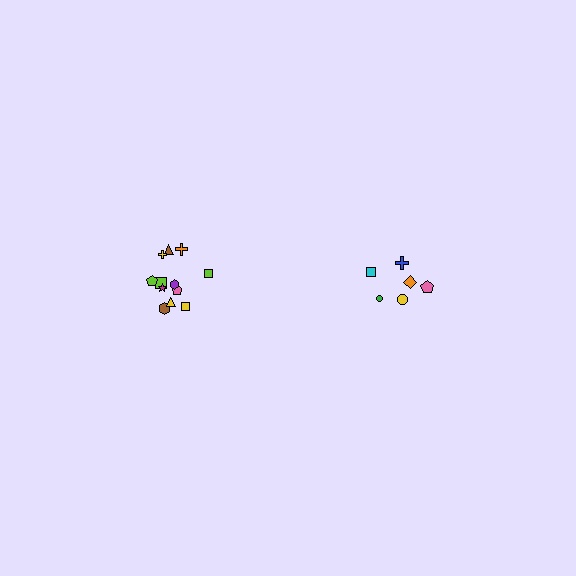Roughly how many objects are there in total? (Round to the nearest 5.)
Roughly 20 objects in total.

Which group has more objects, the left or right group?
The left group.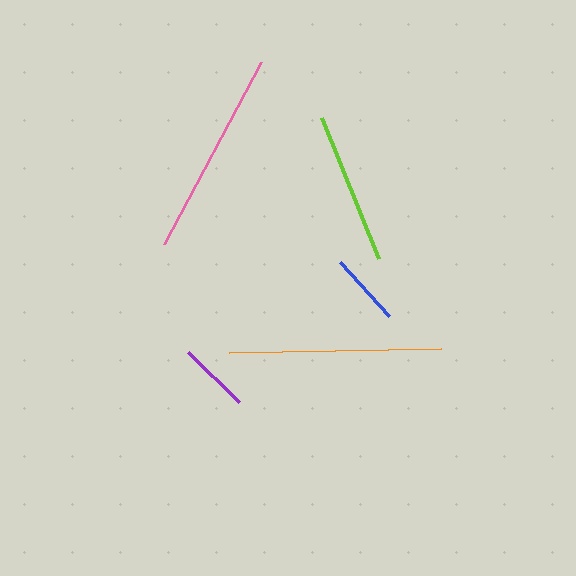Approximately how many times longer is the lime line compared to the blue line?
The lime line is approximately 2.1 times the length of the blue line.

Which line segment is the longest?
The orange line is the longest at approximately 212 pixels.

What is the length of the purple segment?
The purple segment is approximately 72 pixels long.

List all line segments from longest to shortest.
From longest to shortest: orange, pink, lime, blue, purple.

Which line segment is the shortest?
The purple line is the shortest at approximately 72 pixels.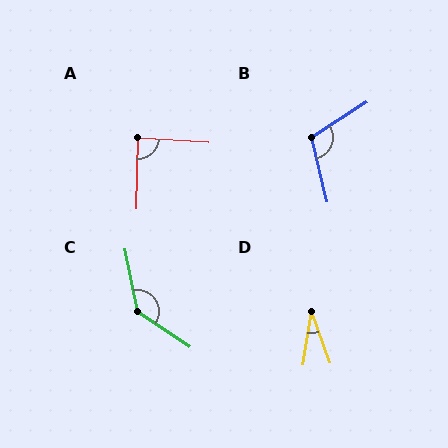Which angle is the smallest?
D, at approximately 29 degrees.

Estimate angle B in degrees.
Approximately 109 degrees.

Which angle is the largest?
C, at approximately 135 degrees.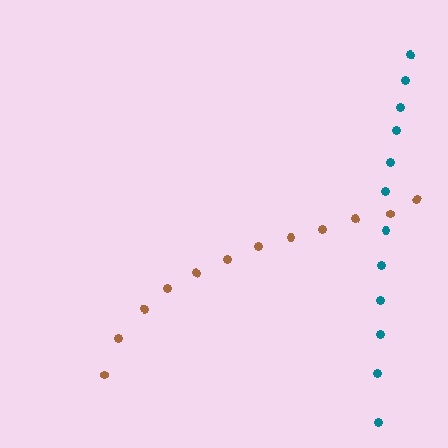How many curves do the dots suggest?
There are 2 distinct paths.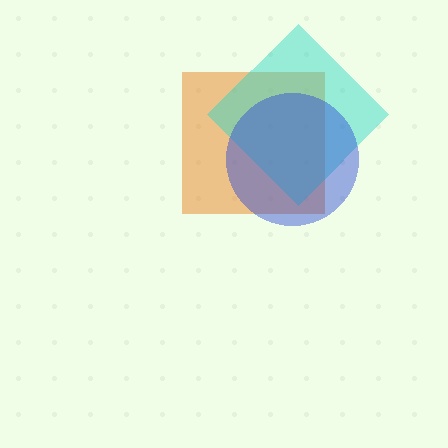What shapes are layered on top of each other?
The layered shapes are: an orange square, a cyan diamond, a blue circle.